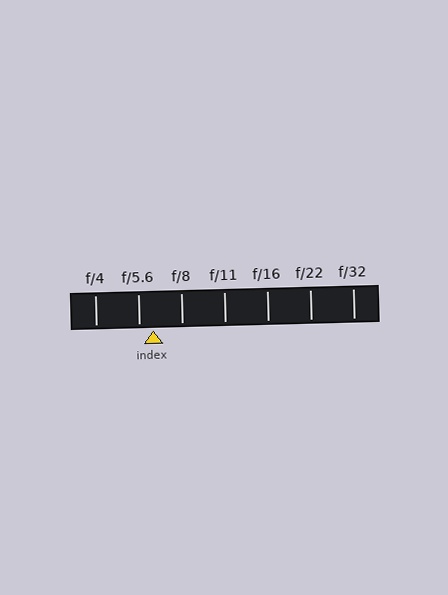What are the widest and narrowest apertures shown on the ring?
The widest aperture shown is f/4 and the narrowest is f/32.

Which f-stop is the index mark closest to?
The index mark is closest to f/5.6.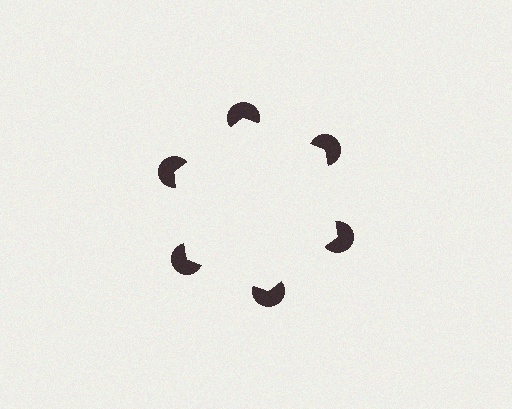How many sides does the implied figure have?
6 sides.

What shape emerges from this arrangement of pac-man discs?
An illusory hexagon — its edges are inferred from the aligned wedge cuts in the pac-man discs, not physically drawn.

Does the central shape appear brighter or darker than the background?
It typically appears slightly brighter than the background, even though no actual brightness change is drawn.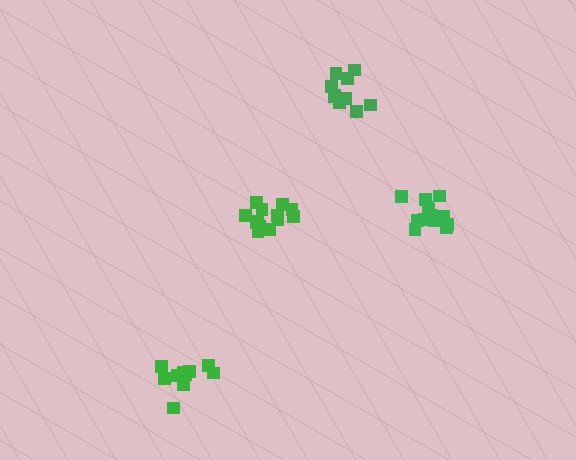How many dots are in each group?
Group 1: 11 dots, Group 2: 13 dots, Group 3: 13 dots, Group 4: 10 dots (47 total).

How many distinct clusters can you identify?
There are 4 distinct clusters.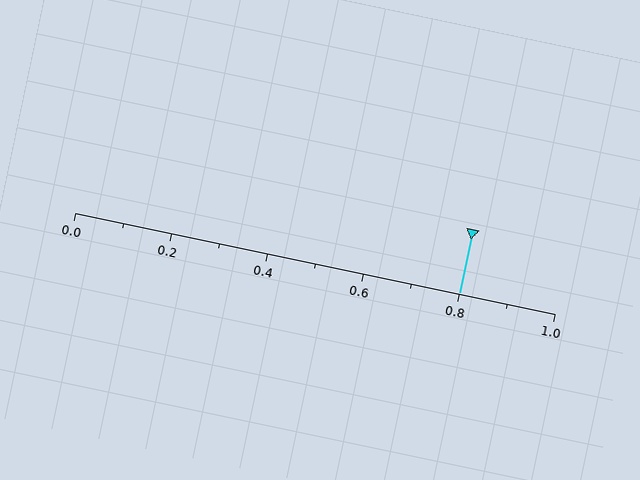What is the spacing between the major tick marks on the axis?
The major ticks are spaced 0.2 apart.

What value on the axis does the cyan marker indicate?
The marker indicates approximately 0.8.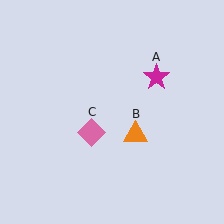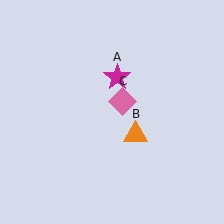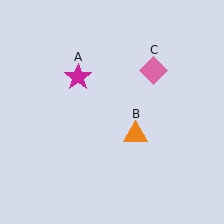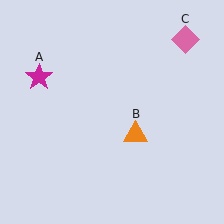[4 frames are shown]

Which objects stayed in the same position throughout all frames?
Orange triangle (object B) remained stationary.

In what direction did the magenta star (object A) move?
The magenta star (object A) moved left.